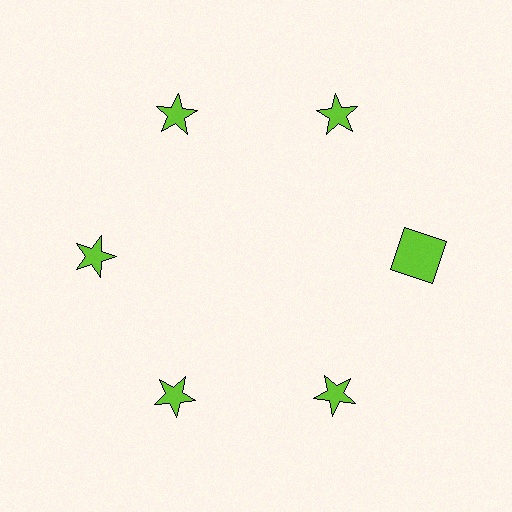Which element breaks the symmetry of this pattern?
The lime square at roughly the 3 o'clock position breaks the symmetry. All other shapes are lime stars.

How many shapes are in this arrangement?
There are 6 shapes arranged in a ring pattern.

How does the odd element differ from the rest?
It has a different shape: square instead of star.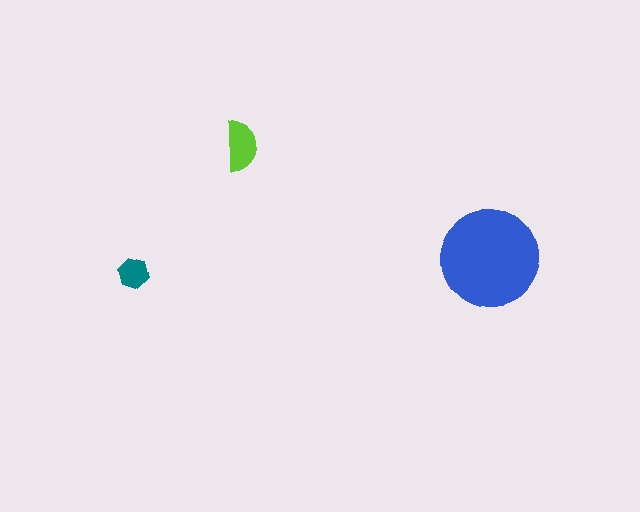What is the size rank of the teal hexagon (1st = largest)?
3rd.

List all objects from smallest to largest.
The teal hexagon, the lime semicircle, the blue circle.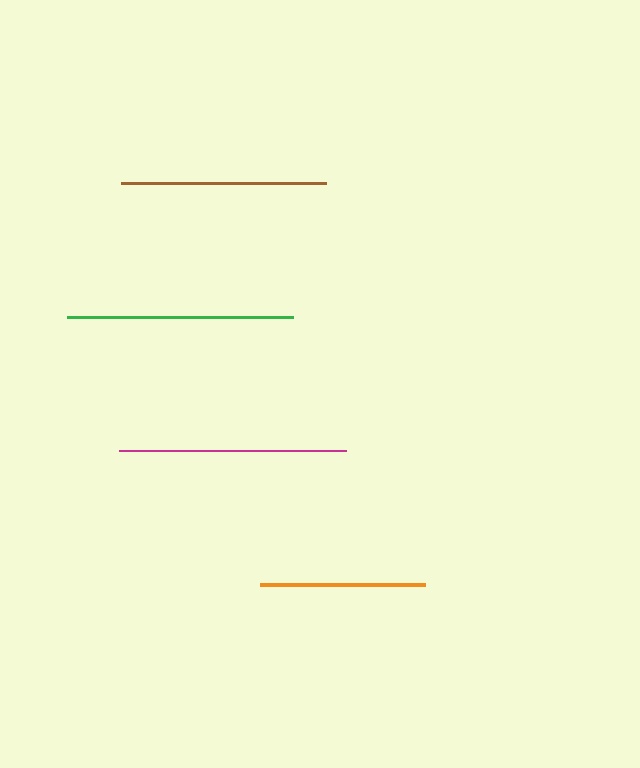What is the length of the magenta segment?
The magenta segment is approximately 227 pixels long.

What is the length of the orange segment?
The orange segment is approximately 166 pixels long.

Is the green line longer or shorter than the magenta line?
The magenta line is longer than the green line.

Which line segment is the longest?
The magenta line is the longest at approximately 227 pixels.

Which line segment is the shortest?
The orange line is the shortest at approximately 166 pixels.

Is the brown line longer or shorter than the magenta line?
The magenta line is longer than the brown line.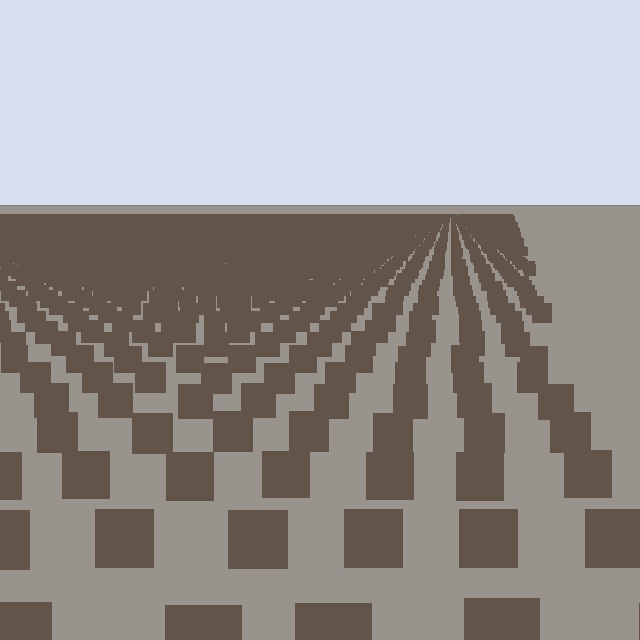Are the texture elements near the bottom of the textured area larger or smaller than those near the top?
Larger. Near the bottom, elements are closer to the viewer and appear at a bigger on-screen size.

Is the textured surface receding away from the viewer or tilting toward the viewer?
The surface is receding away from the viewer. Texture elements get smaller and denser toward the top.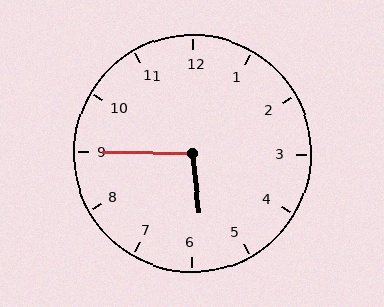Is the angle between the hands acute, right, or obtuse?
It is obtuse.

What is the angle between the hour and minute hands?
Approximately 98 degrees.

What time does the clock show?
5:45.